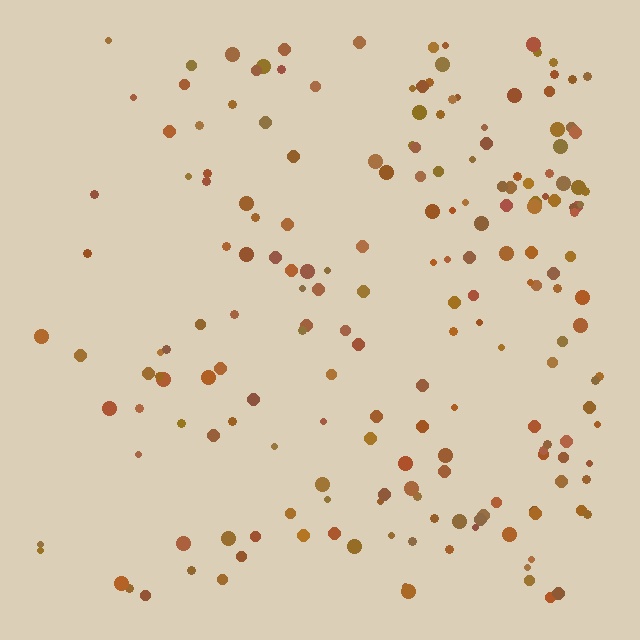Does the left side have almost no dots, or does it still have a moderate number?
Still a moderate number, just noticeably fewer than the right.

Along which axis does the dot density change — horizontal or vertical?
Horizontal.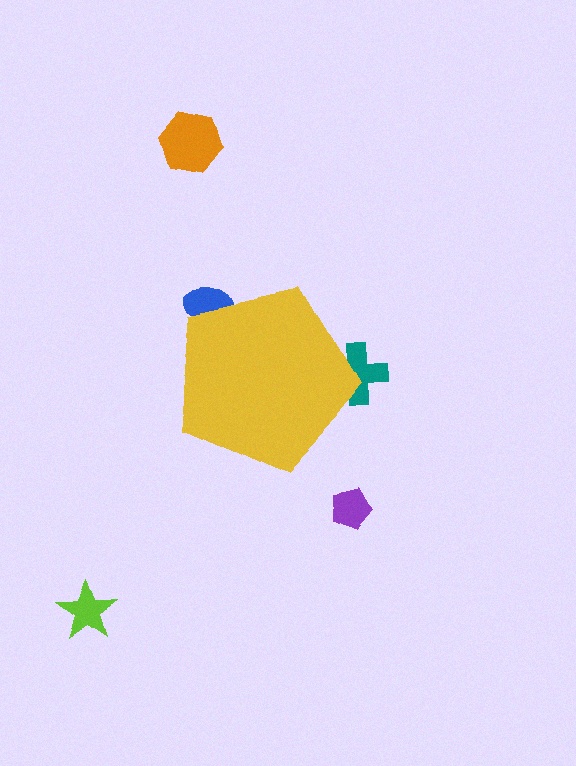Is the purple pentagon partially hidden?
No, the purple pentagon is fully visible.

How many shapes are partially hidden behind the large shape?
2 shapes are partially hidden.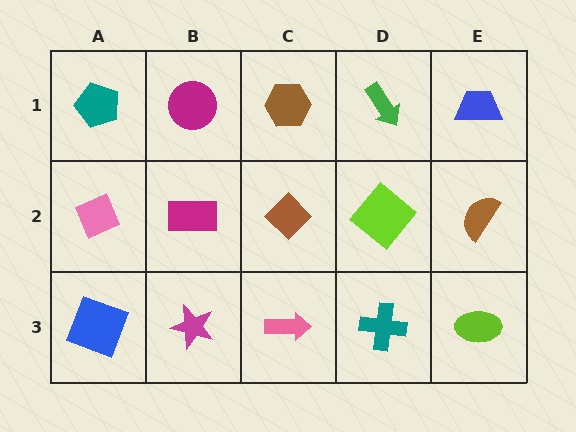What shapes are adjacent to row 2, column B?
A magenta circle (row 1, column B), a magenta star (row 3, column B), a pink diamond (row 2, column A), a brown diamond (row 2, column C).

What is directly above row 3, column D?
A lime diamond.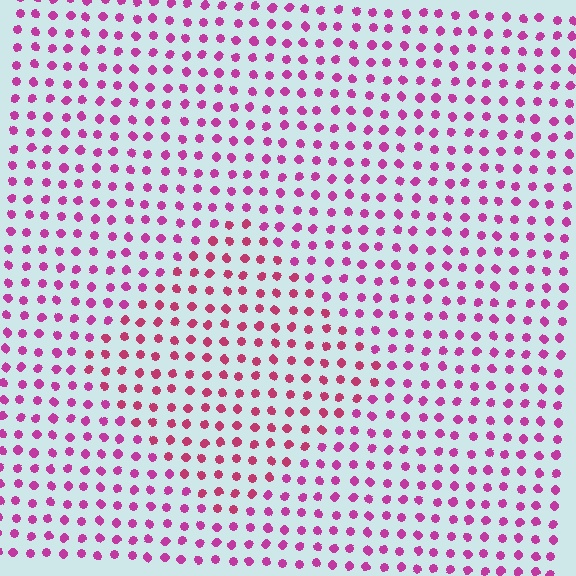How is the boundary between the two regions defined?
The boundary is defined purely by a slight shift in hue (about 23 degrees). Spacing, size, and orientation are identical on both sides.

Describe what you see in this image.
The image is filled with small magenta elements in a uniform arrangement. A diamond-shaped region is visible where the elements are tinted to a slightly different hue, forming a subtle color boundary.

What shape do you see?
I see a diamond.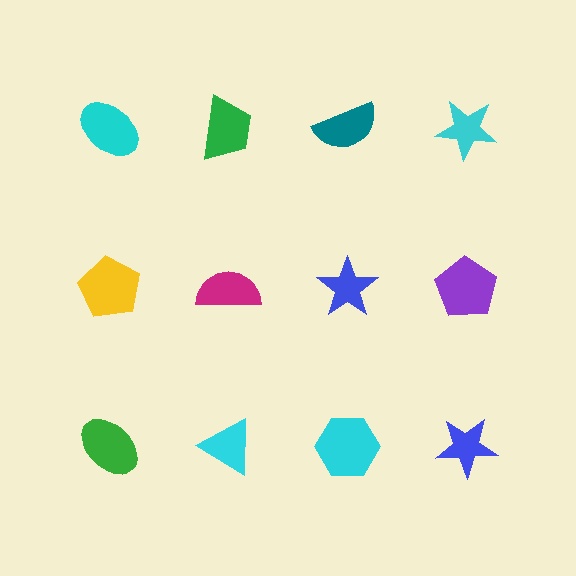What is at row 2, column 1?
A yellow pentagon.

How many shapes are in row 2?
4 shapes.